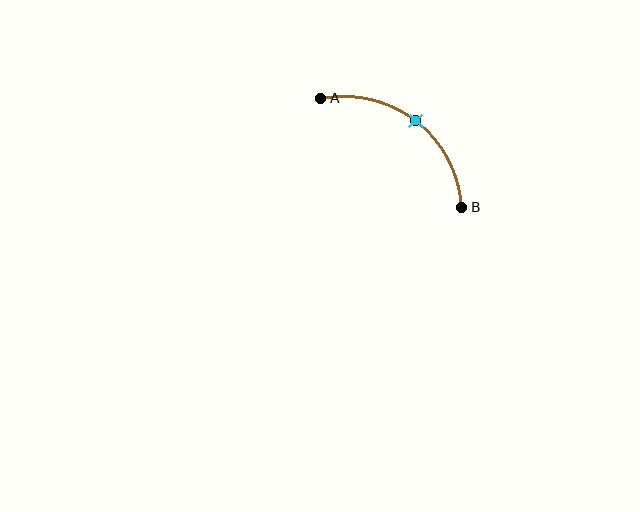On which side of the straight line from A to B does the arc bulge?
The arc bulges above and to the right of the straight line connecting A and B.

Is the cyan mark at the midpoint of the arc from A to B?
Yes. The cyan mark lies on the arc at equal arc-length from both A and B — it is the arc midpoint.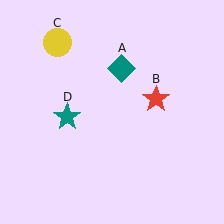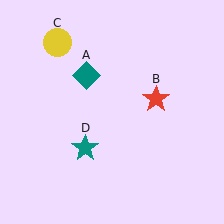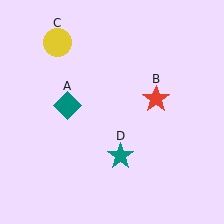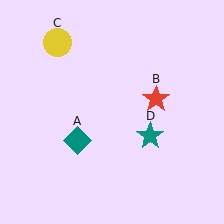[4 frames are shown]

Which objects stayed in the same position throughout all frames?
Red star (object B) and yellow circle (object C) remained stationary.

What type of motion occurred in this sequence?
The teal diamond (object A), teal star (object D) rotated counterclockwise around the center of the scene.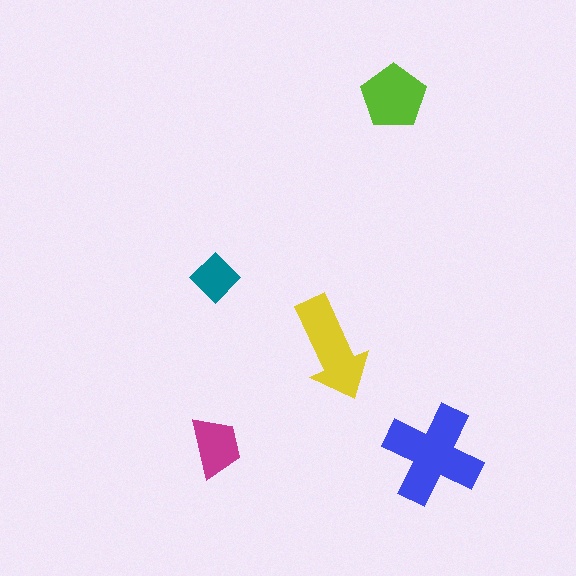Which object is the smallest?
The teal diamond.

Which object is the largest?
The blue cross.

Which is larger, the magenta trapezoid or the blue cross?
The blue cross.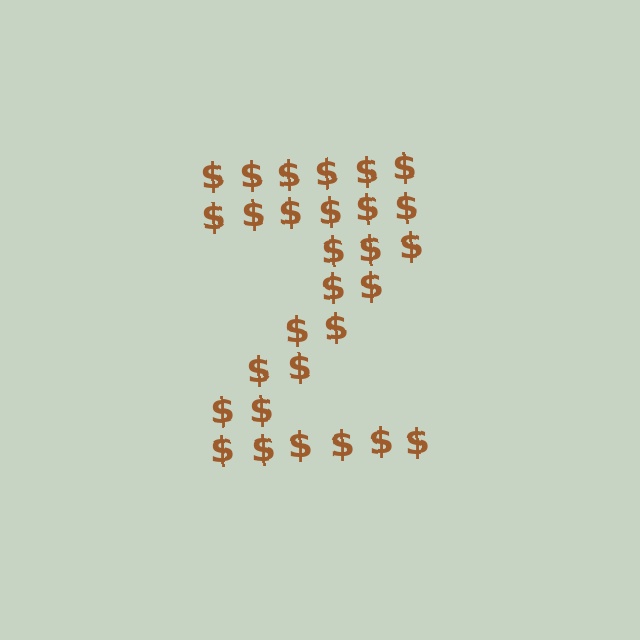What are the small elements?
The small elements are dollar signs.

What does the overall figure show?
The overall figure shows the letter Z.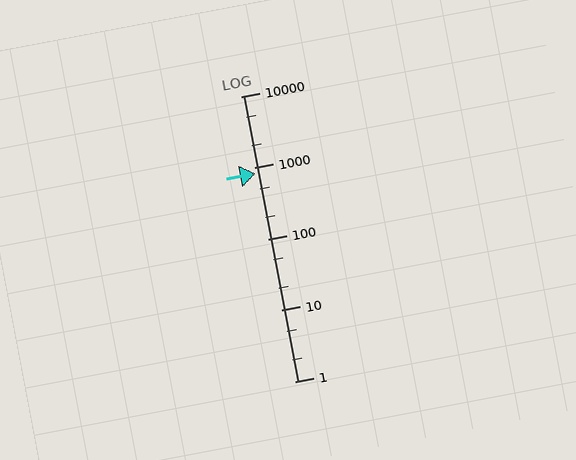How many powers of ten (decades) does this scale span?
The scale spans 4 decades, from 1 to 10000.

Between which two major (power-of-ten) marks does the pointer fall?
The pointer is between 100 and 1000.